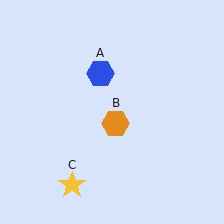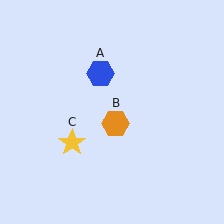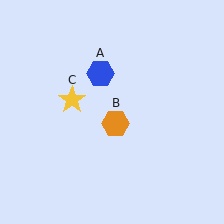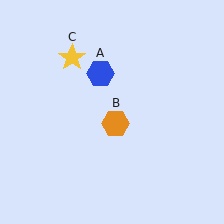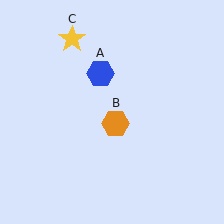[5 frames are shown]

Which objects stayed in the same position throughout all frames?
Blue hexagon (object A) and orange hexagon (object B) remained stationary.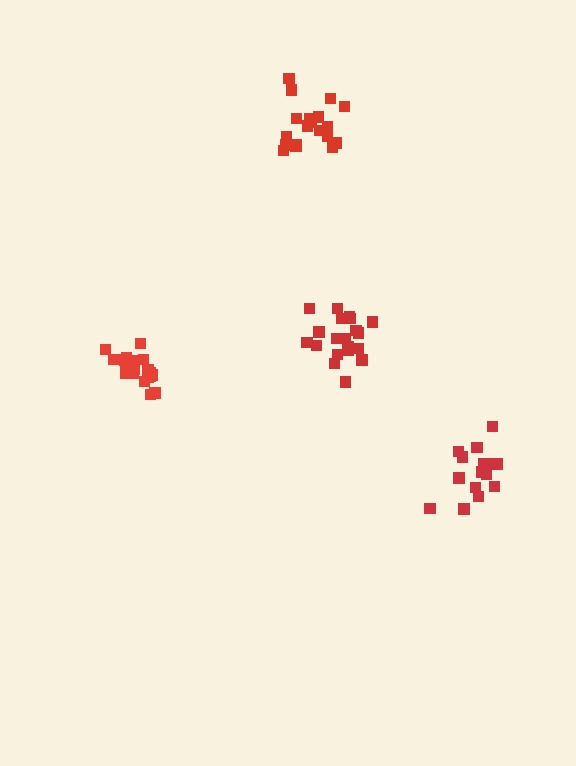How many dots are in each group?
Group 1: 20 dots, Group 2: 15 dots, Group 3: 20 dots, Group 4: 20 dots (75 total).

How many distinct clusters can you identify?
There are 4 distinct clusters.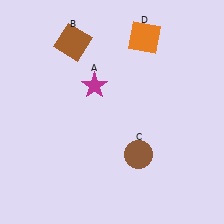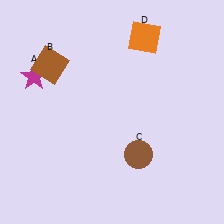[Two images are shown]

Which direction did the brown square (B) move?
The brown square (B) moved left.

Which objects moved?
The objects that moved are: the magenta star (A), the brown square (B).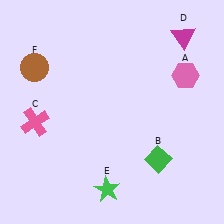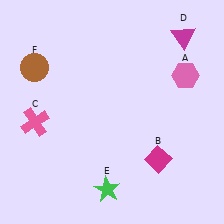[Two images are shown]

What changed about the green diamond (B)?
In Image 1, B is green. In Image 2, it changed to magenta.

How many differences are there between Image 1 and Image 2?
There is 1 difference between the two images.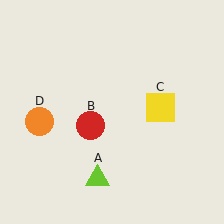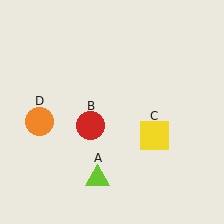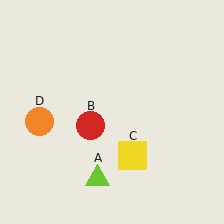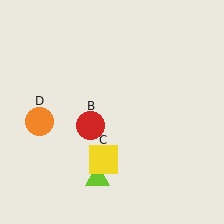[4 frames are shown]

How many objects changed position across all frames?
1 object changed position: yellow square (object C).